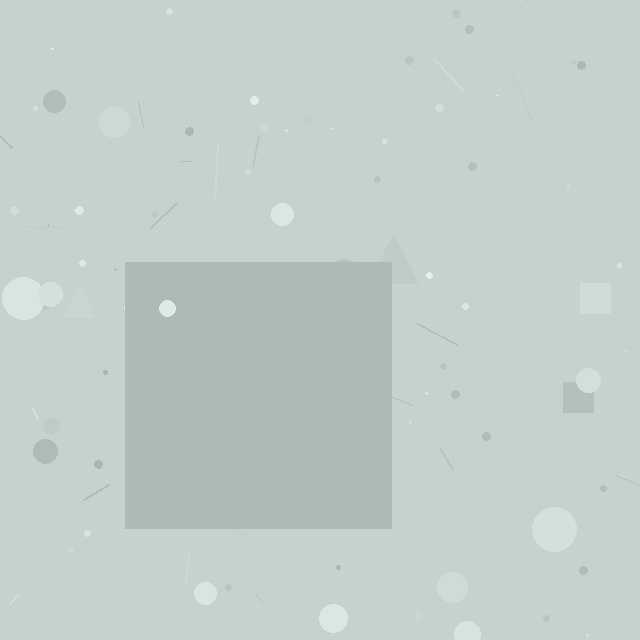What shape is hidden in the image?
A square is hidden in the image.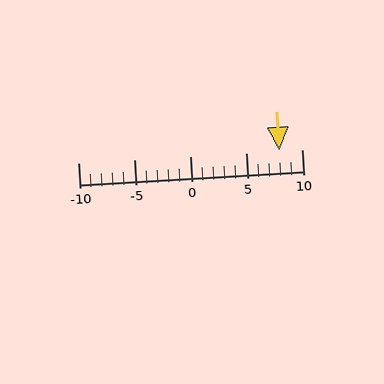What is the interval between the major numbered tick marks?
The major tick marks are spaced 5 units apart.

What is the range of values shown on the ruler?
The ruler shows values from -10 to 10.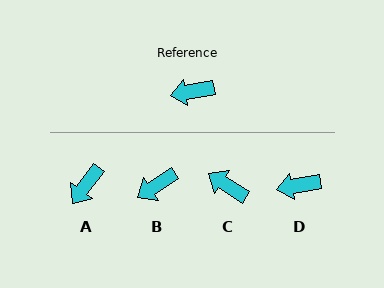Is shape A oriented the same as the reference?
No, it is off by about 43 degrees.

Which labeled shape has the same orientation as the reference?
D.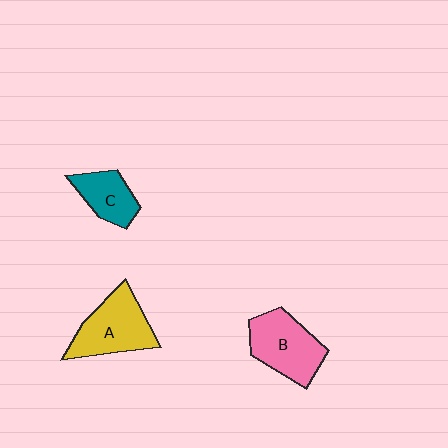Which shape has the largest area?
Shape A (yellow).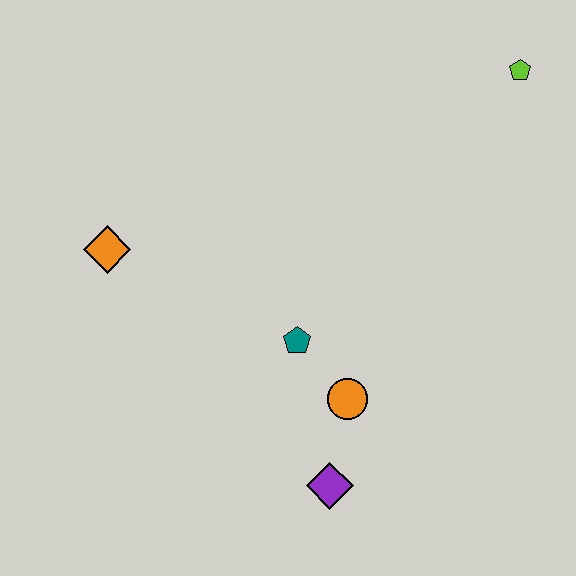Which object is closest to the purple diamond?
The orange circle is closest to the purple diamond.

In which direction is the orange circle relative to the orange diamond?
The orange circle is to the right of the orange diamond.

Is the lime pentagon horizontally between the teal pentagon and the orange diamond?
No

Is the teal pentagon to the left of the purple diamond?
Yes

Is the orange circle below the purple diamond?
No